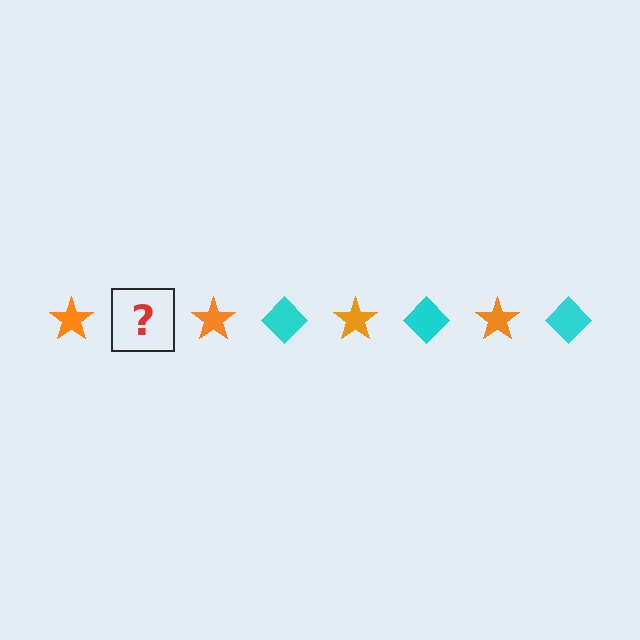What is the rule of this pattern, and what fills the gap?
The rule is that the pattern alternates between orange star and cyan diamond. The gap should be filled with a cyan diamond.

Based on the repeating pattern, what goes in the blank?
The blank should be a cyan diamond.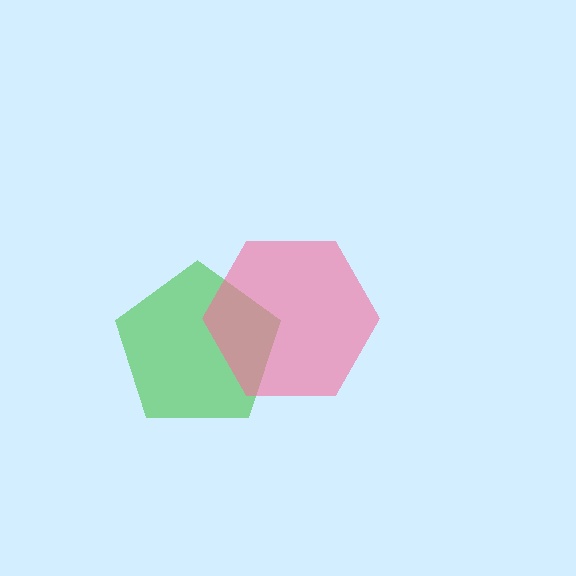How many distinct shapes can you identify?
There are 2 distinct shapes: a green pentagon, a pink hexagon.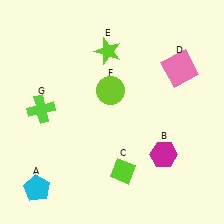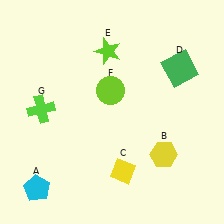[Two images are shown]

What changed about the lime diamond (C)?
In Image 1, C is lime. In Image 2, it changed to yellow.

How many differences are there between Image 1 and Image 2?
There are 3 differences between the two images.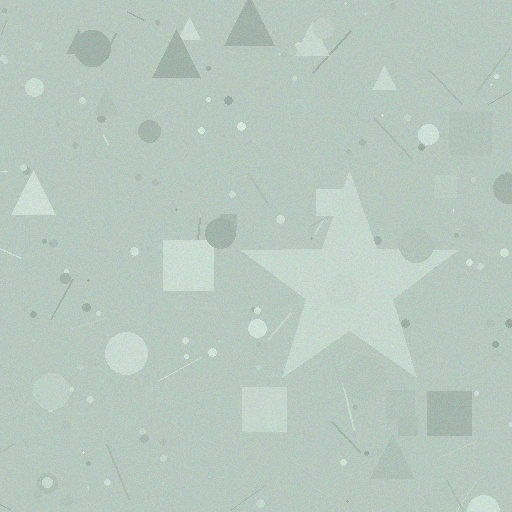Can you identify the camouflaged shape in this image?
The camouflaged shape is a star.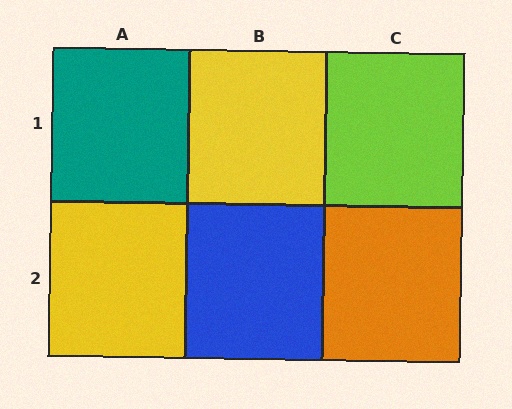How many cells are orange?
1 cell is orange.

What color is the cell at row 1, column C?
Lime.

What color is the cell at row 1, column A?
Teal.